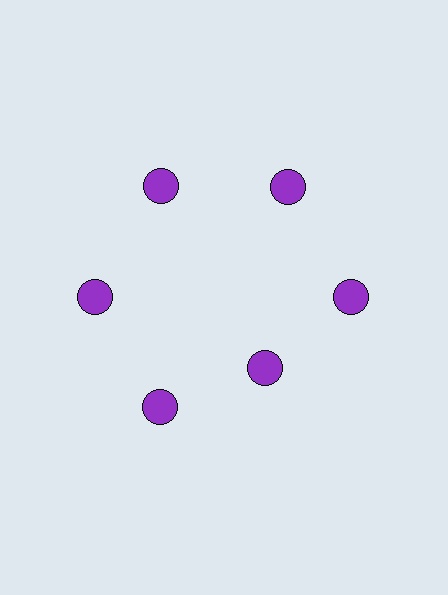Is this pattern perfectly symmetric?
No. The 6 purple circles are arranged in a ring, but one element near the 5 o'clock position is pulled inward toward the center, breaking the 6-fold rotational symmetry.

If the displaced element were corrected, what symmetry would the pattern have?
It would have 6-fold rotational symmetry — the pattern would map onto itself every 60 degrees.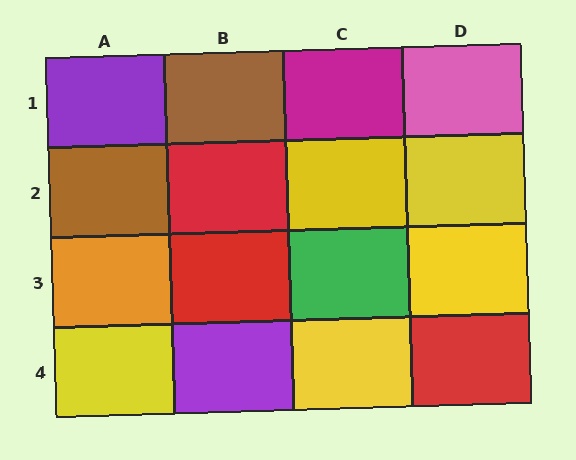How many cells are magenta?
1 cell is magenta.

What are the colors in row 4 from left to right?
Yellow, purple, yellow, red.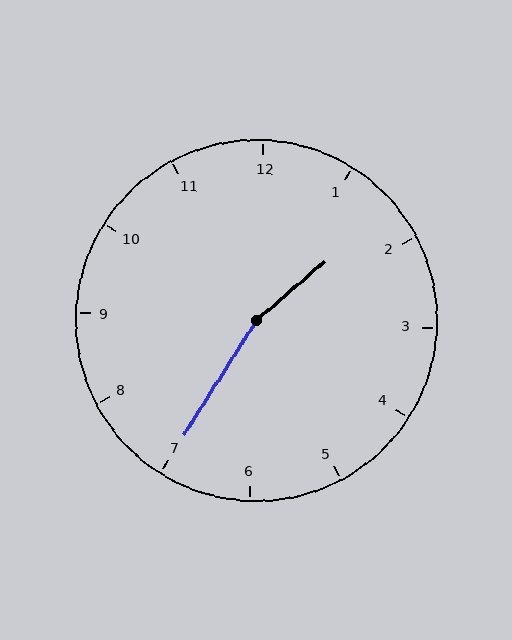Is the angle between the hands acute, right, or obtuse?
It is obtuse.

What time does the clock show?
1:35.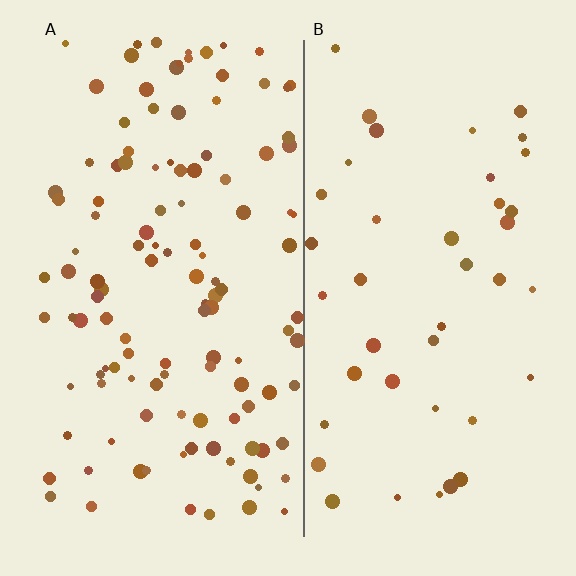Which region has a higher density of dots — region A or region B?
A (the left).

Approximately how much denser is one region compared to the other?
Approximately 2.8× — region A over region B.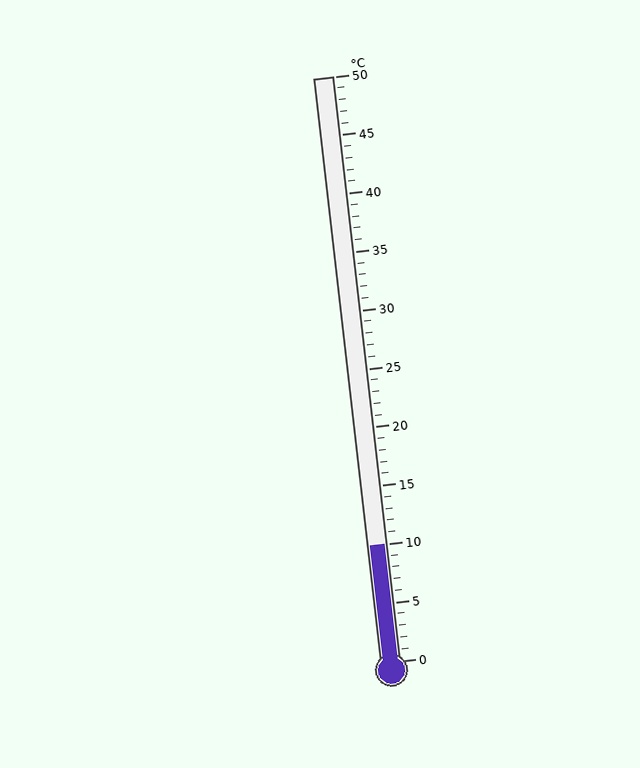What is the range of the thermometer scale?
The thermometer scale ranges from 0°C to 50°C.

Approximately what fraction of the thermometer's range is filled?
The thermometer is filled to approximately 20% of its range.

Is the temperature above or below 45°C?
The temperature is below 45°C.